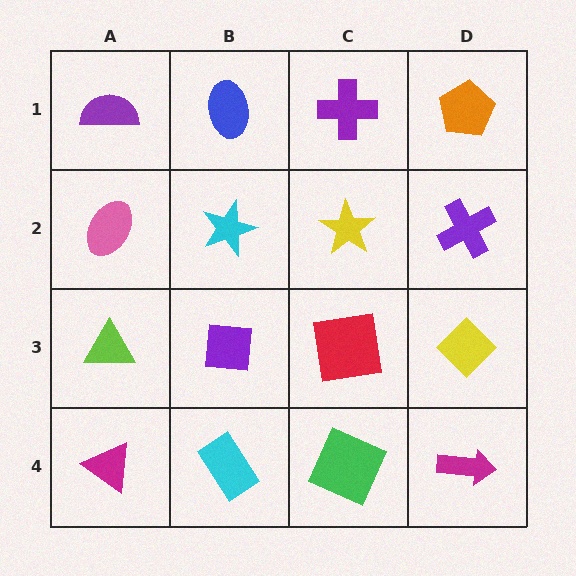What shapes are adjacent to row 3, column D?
A purple cross (row 2, column D), a magenta arrow (row 4, column D), a red square (row 3, column C).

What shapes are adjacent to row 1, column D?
A purple cross (row 2, column D), a purple cross (row 1, column C).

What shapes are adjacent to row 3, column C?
A yellow star (row 2, column C), a green square (row 4, column C), a purple square (row 3, column B), a yellow diamond (row 3, column D).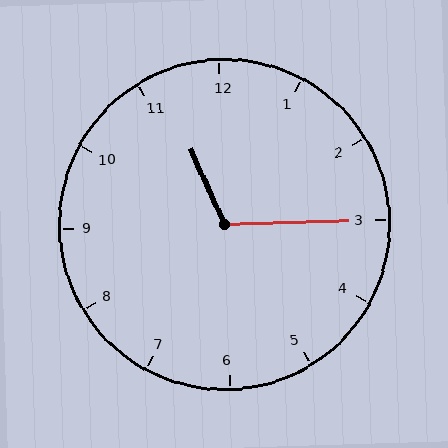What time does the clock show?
11:15.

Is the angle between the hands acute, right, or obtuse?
It is obtuse.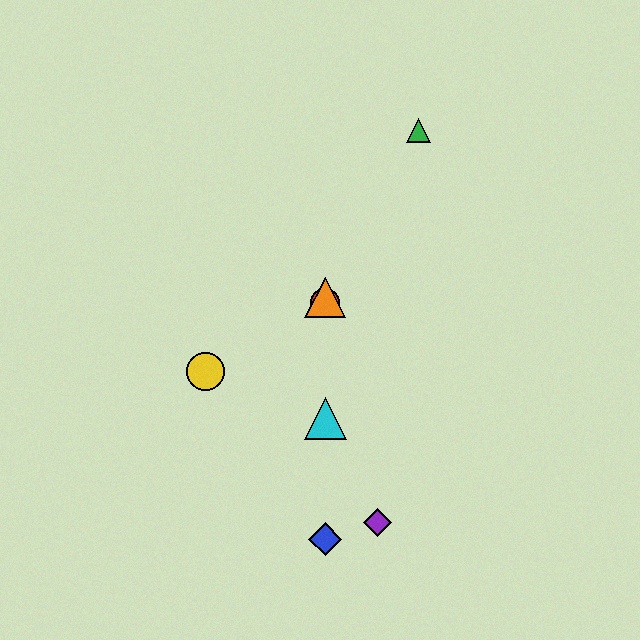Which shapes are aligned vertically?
The red circle, the blue diamond, the orange triangle, the cyan triangle are aligned vertically.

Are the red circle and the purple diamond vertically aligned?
No, the red circle is at x≈325 and the purple diamond is at x≈378.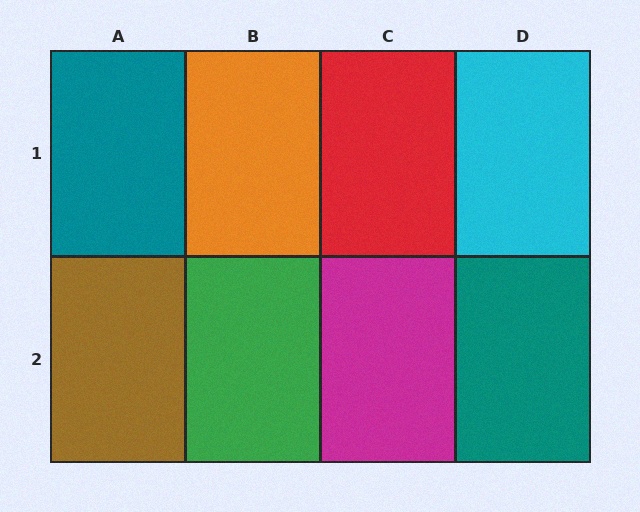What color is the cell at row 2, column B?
Green.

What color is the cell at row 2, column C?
Magenta.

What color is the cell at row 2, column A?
Brown.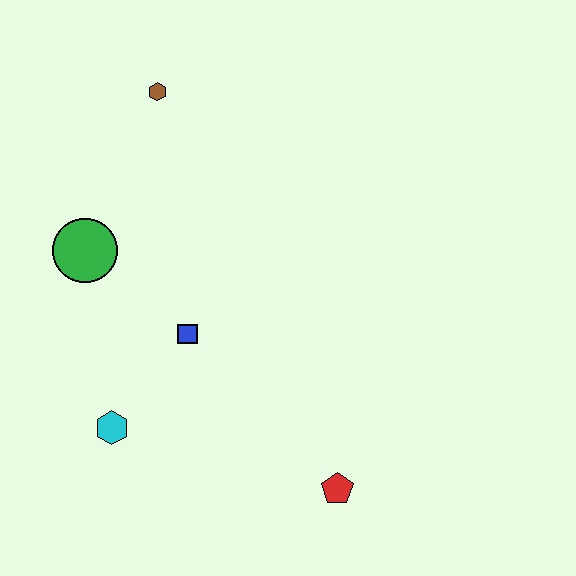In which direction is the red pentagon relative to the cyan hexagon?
The red pentagon is to the right of the cyan hexagon.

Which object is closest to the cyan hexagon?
The blue square is closest to the cyan hexagon.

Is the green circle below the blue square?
No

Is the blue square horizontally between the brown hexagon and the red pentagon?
Yes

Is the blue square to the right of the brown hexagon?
Yes